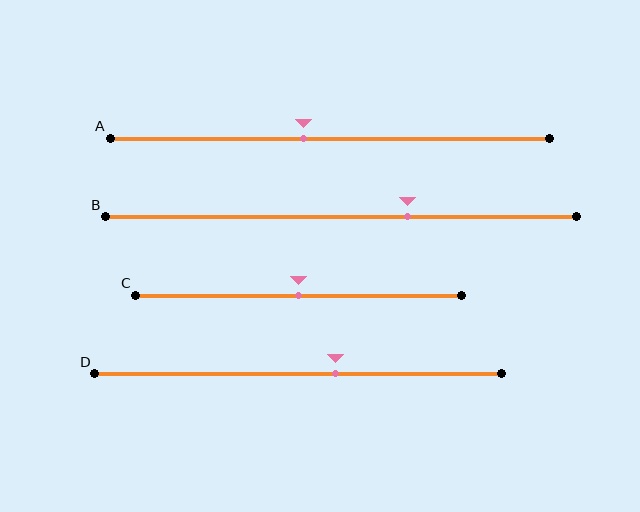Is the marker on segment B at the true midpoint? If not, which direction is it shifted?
No, the marker on segment B is shifted to the right by about 14% of the segment length.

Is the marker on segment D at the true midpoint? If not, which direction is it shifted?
No, the marker on segment D is shifted to the right by about 9% of the segment length.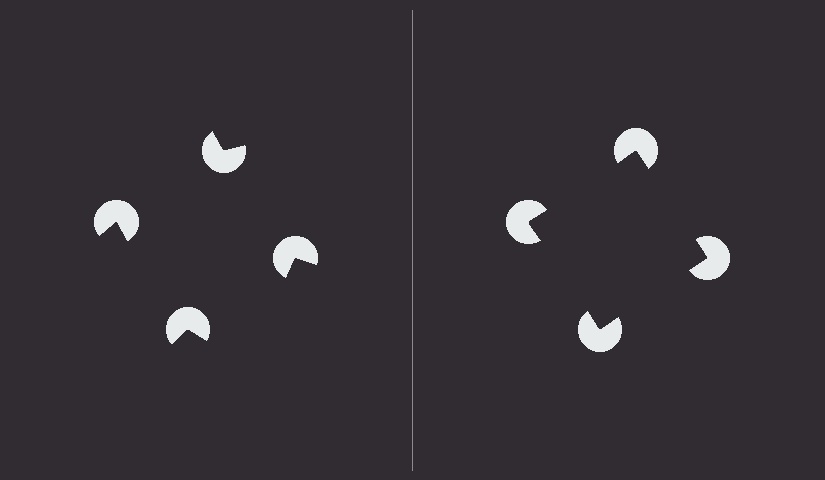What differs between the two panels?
The pac-man discs are positioned identically on both sides; only the wedge orientations differ. On the right they align to a square; on the left they are misaligned.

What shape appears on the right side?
An illusory square.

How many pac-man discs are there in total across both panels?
8 — 4 on each side.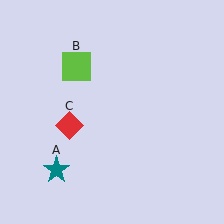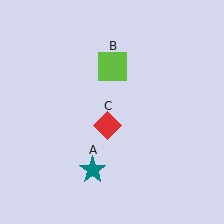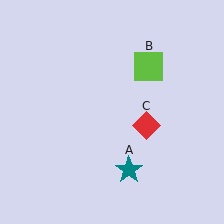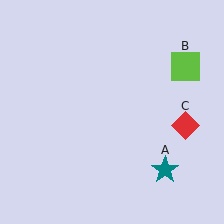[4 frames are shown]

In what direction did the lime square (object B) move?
The lime square (object B) moved right.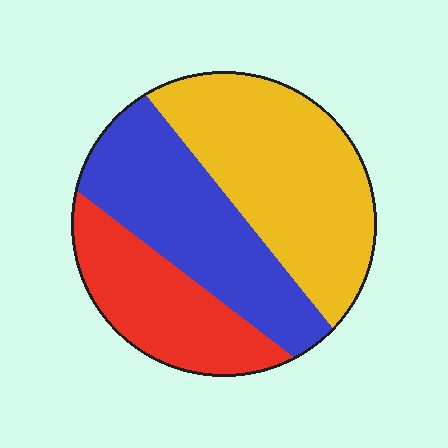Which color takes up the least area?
Red, at roughly 25%.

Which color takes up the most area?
Yellow, at roughly 40%.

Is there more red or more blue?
Blue.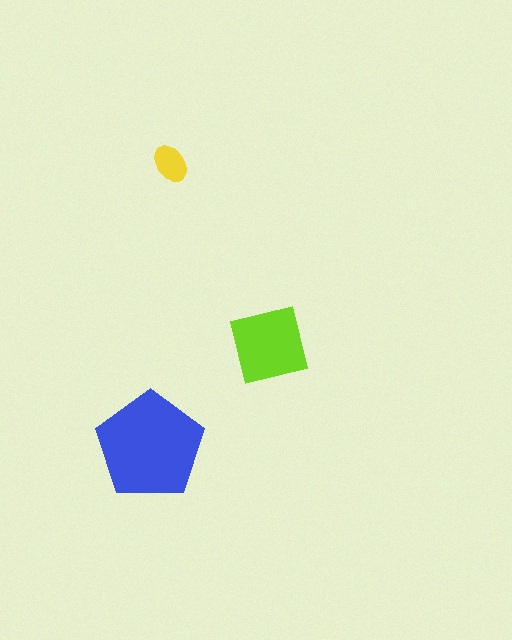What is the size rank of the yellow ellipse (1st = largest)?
3rd.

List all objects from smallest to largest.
The yellow ellipse, the lime square, the blue pentagon.